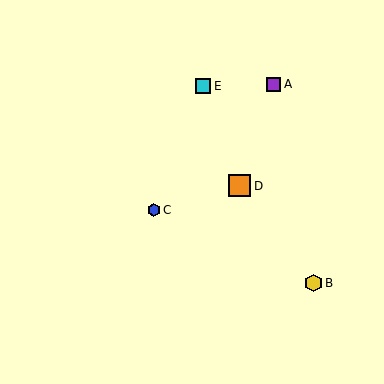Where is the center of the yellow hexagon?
The center of the yellow hexagon is at (313, 283).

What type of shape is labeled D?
Shape D is an orange square.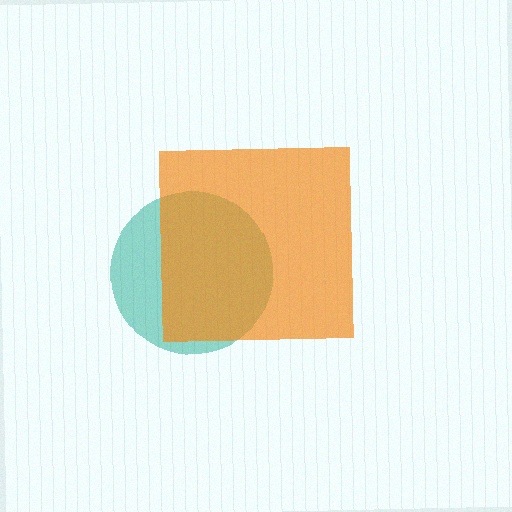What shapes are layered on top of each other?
The layered shapes are: a teal circle, an orange square.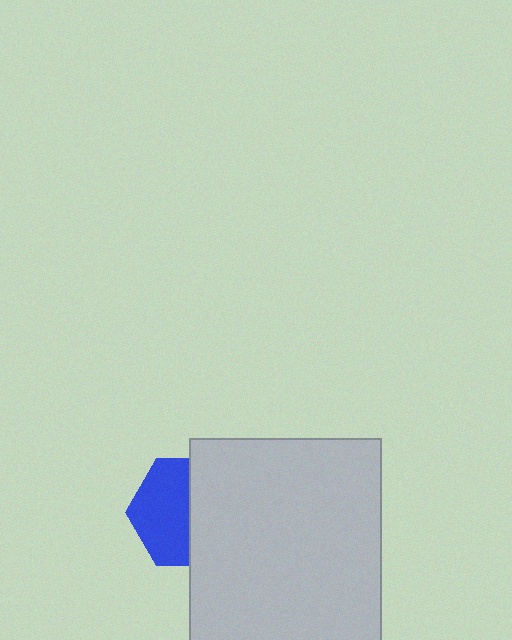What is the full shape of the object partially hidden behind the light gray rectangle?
The partially hidden object is a blue hexagon.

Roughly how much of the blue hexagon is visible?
About half of it is visible (roughly 52%).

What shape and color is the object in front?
The object in front is a light gray rectangle.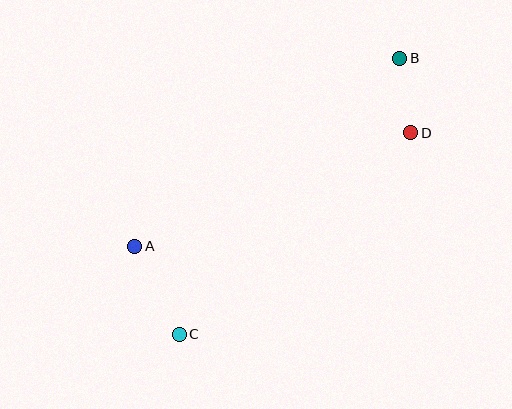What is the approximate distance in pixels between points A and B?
The distance between A and B is approximately 325 pixels.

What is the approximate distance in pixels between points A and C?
The distance between A and C is approximately 99 pixels.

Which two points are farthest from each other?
Points B and C are farthest from each other.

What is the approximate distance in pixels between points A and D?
The distance between A and D is approximately 298 pixels.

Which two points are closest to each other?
Points B and D are closest to each other.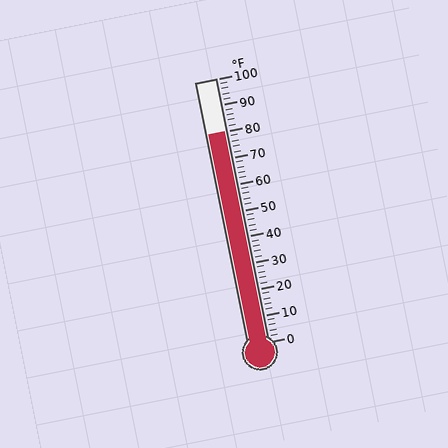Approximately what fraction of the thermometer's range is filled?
The thermometer is filled to approximately 80% of its range.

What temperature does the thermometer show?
The thermometer shows approximately 80°F.